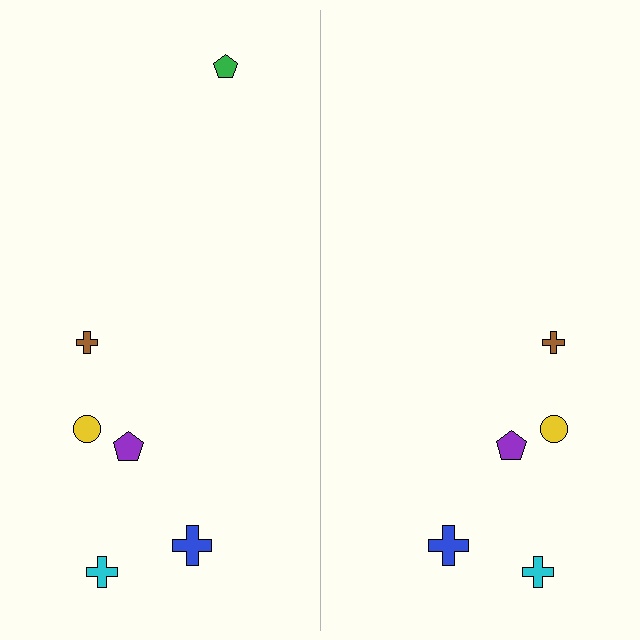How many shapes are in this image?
There are 11 shapes in this image.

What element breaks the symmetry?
A green pentagon is missing from the right side.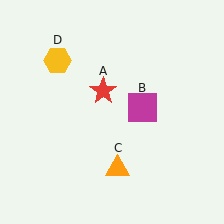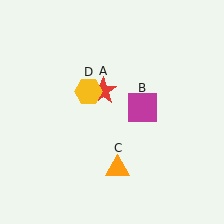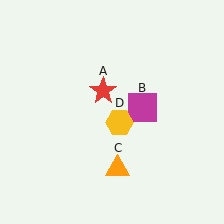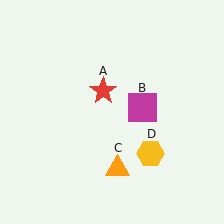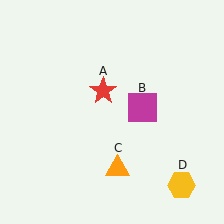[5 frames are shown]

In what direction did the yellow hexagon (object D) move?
The yellow hexagon (object D) moved down and to the right.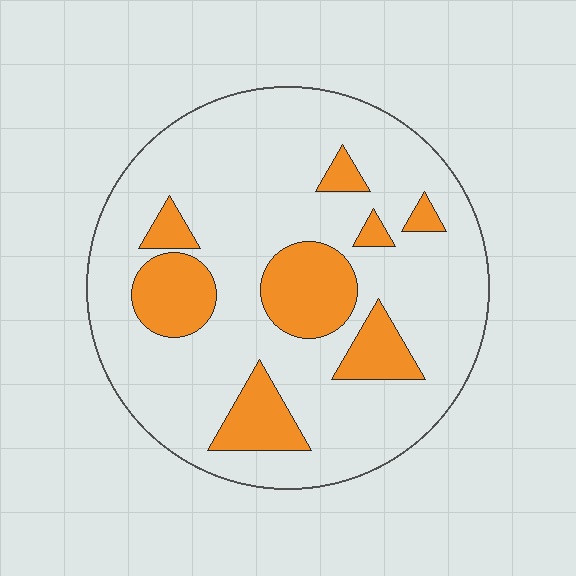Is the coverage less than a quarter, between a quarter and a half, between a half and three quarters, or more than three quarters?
Less than a quarter.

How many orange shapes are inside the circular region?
8.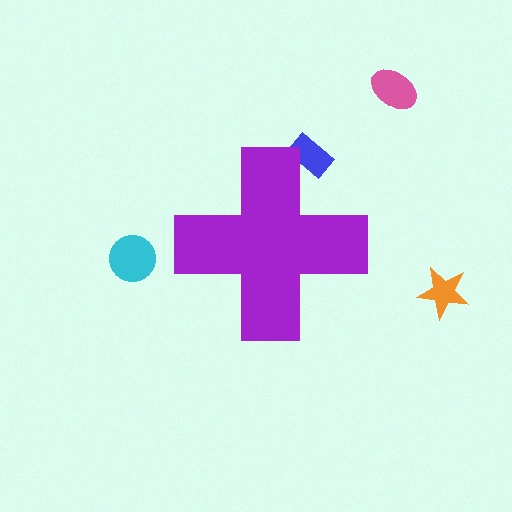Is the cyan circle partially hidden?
No, the cyan circle is fully visible.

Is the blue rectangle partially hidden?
Yes, the blue rectangle is partially hidden behind the purple cross.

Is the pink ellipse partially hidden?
No, the pink ellipse is fully visible.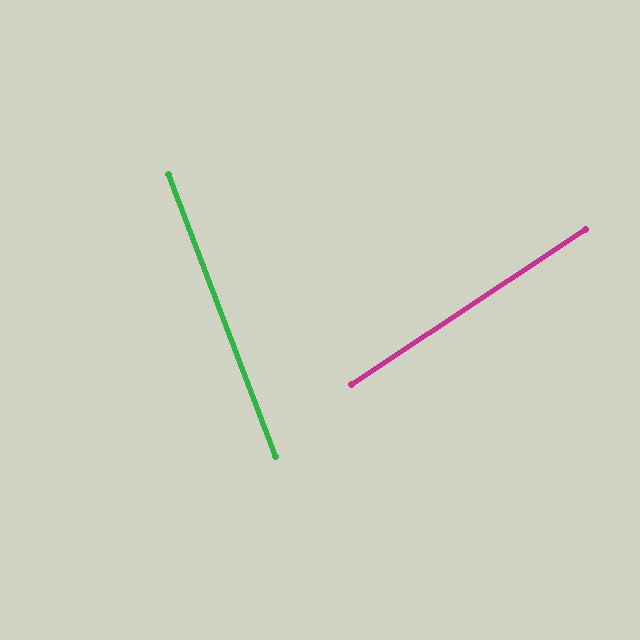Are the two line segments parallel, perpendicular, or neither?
Neither parallel nor perpendicular — they differ by about 77°.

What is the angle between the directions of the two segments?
Approximately 77 degrees.